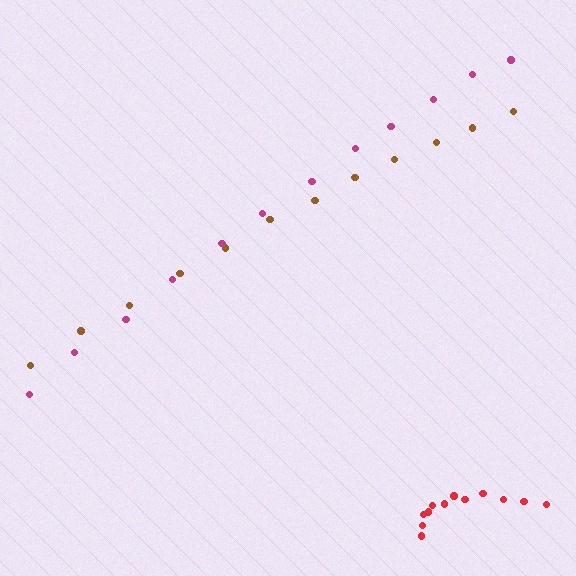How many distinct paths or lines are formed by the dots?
There are 3 distinct paths.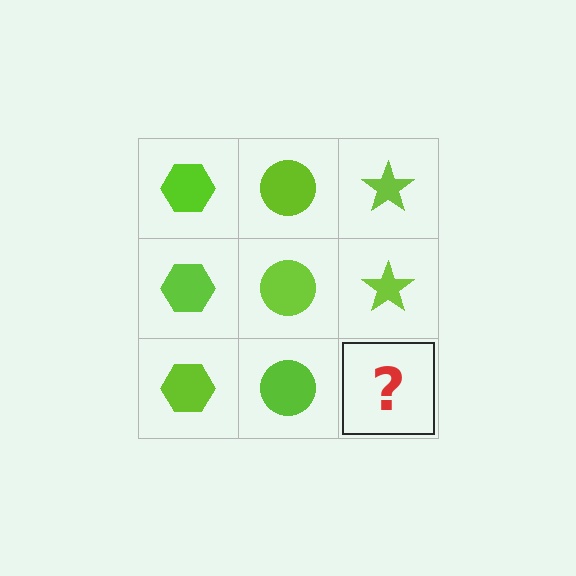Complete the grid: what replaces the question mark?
The question mark should be replaced with a lime star.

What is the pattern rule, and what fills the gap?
The rule is that each column has a consistent shape. The gap should be filled with a lime star.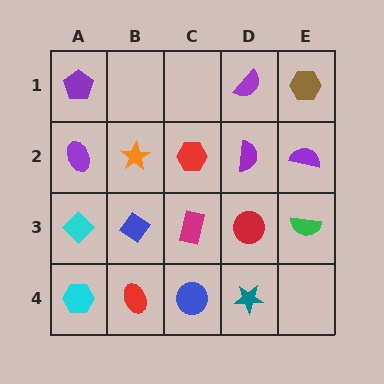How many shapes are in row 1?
3 shapes.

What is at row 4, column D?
A teal star.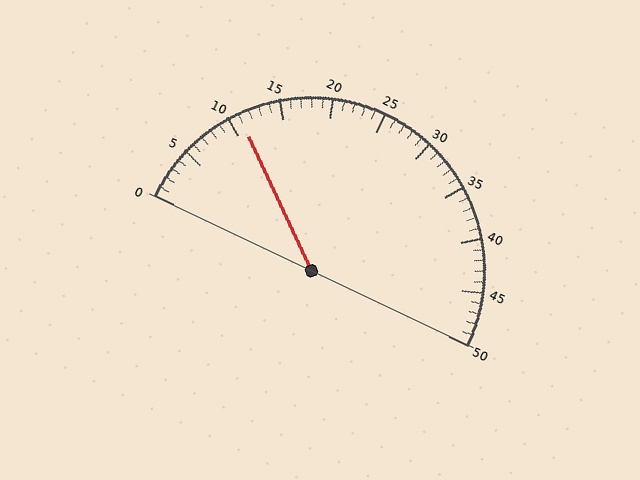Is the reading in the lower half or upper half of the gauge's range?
The reading is in the lower half of the range (0 to 50).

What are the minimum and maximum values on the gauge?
The gauge ranges from 0 to 50.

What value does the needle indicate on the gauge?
The needle indicates approximately 11.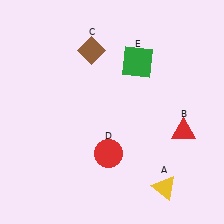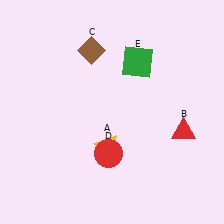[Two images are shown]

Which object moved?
The yellow triangle (A) moved left.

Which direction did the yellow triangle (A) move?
The yellow triangle (A) moved left.